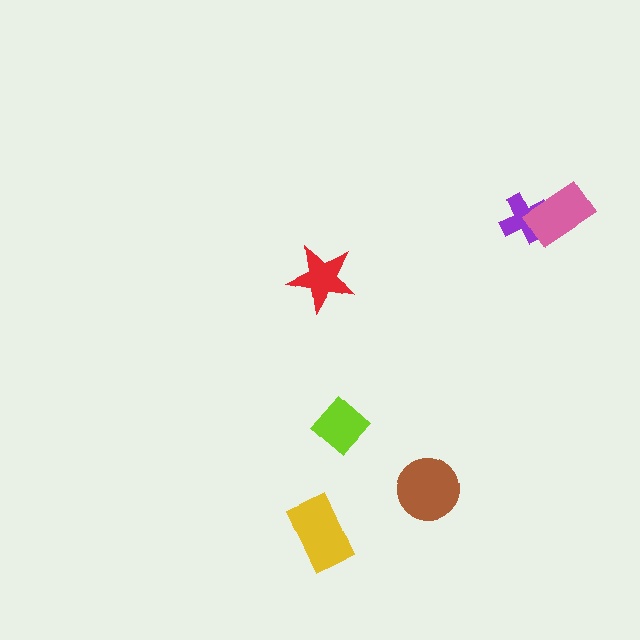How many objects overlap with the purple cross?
1 object overlaps with the purple cross.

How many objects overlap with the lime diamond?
0 objects overlap with the lime diamond.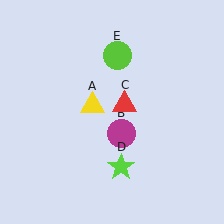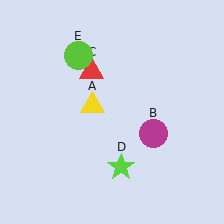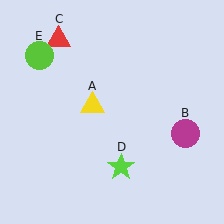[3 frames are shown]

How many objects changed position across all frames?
3 objects changed position: magenta circle (object B), red triangle (object C), lime circle (object E).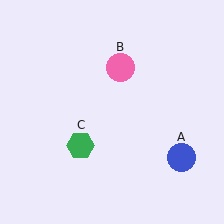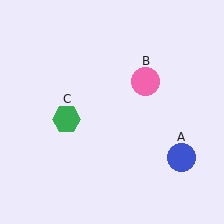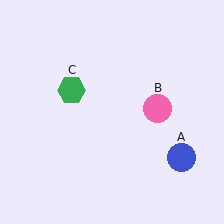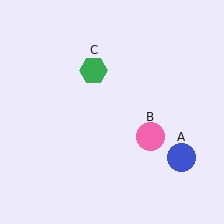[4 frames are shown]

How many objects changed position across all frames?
2 objects changed position: pink circle (object B), green hexagon (object C).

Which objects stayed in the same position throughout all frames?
Blue circle (object A) remained stationary.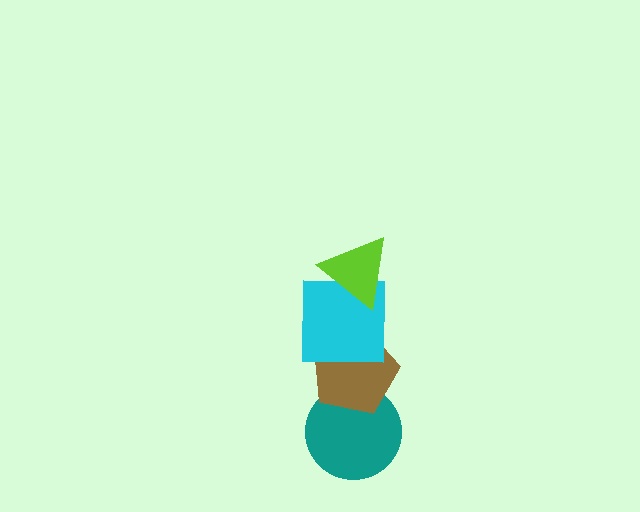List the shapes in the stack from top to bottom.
From top to bottom: the lime triangle, the cyan square, the brown pentagon, the teal circle.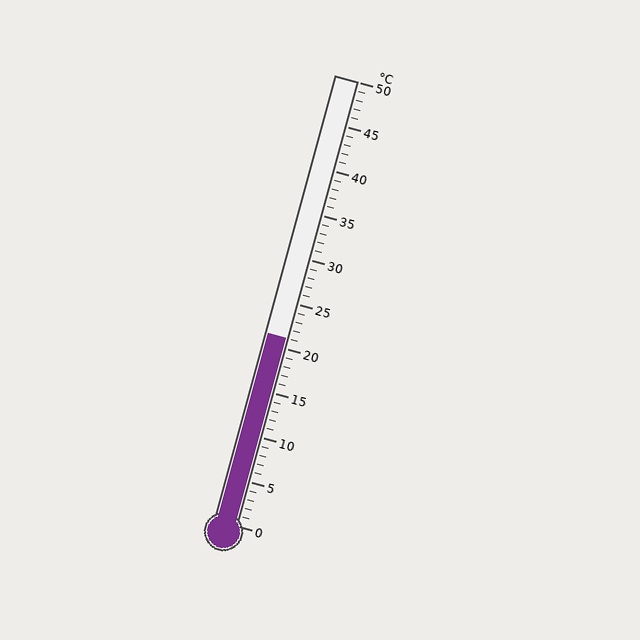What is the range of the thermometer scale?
The thermometer scale ranges from 0°C to 50°C.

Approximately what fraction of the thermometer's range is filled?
The thermometer is filled to approximately 40% of its range.